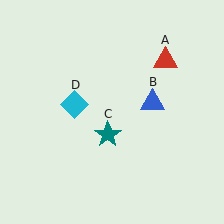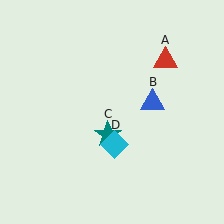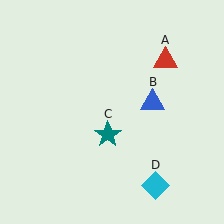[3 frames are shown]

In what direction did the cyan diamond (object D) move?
The cyan diamond (object D) moved down and to the right.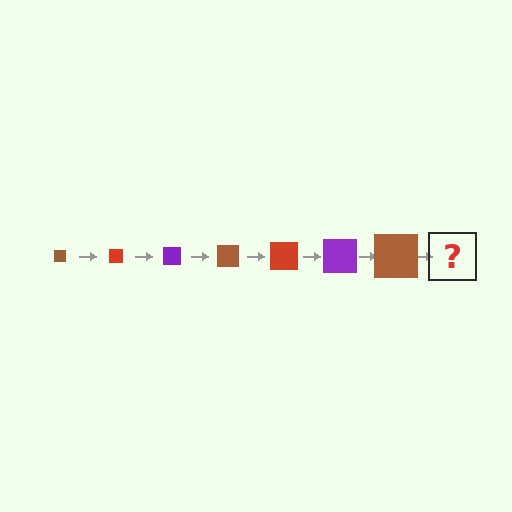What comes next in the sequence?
The next element should be a red square, larger than the previous one.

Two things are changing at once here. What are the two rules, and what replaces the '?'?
The two rules are that the square grows larger each step and the color cycles through brown, red, and purple. The '?' should be a red square, larger than the previous one.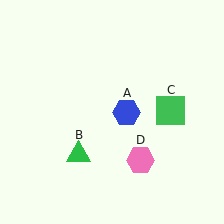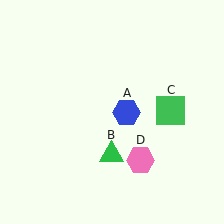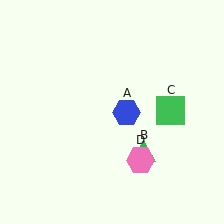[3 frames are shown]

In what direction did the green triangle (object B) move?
The green triangle (object B) moved right.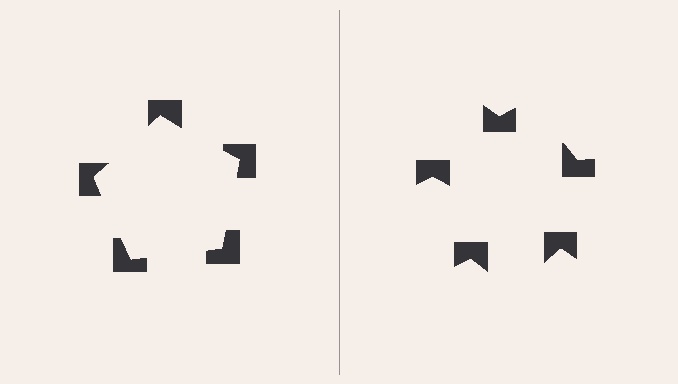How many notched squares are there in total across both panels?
10 — 5 on each side.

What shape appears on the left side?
An illusory pentagon.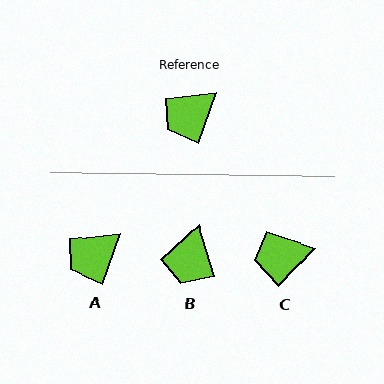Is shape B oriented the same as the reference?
No, it is off by about 37 degrees.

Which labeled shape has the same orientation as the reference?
A.